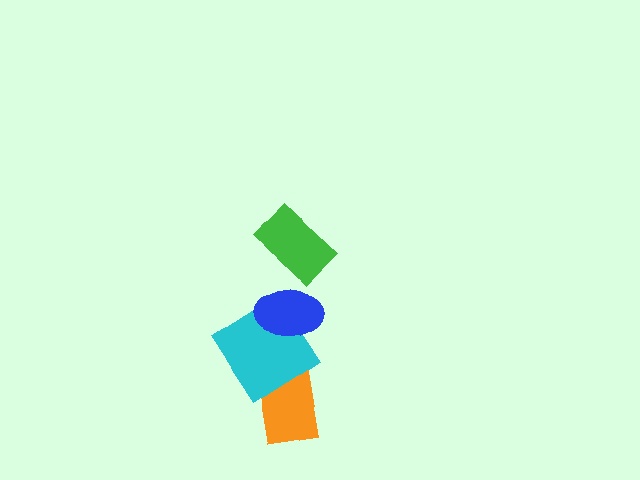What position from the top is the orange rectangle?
The orange rectangle is 4th from the top.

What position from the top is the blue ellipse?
The blue ellipse is 2nd from the top.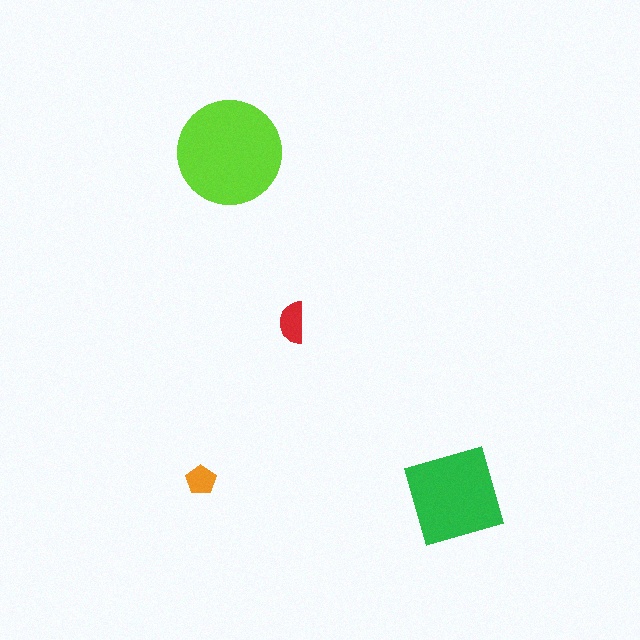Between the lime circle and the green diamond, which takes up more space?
The lime circle.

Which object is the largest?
The lime circle.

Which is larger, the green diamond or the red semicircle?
The green diamond.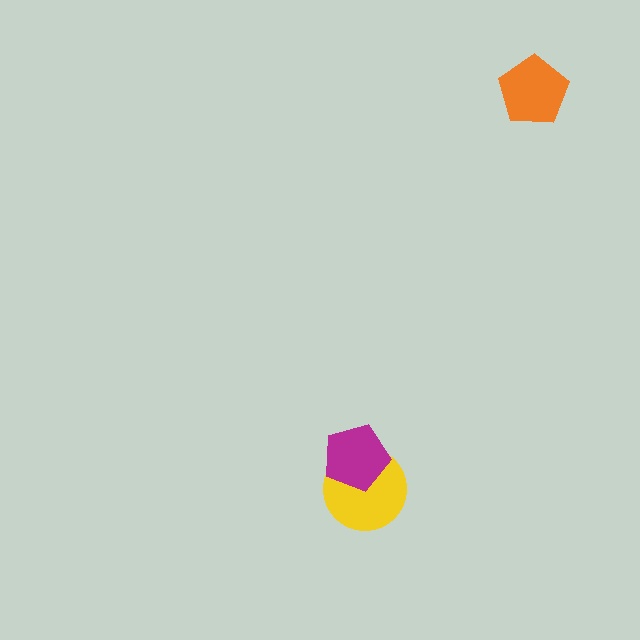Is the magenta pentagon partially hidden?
No, no other shape covers it.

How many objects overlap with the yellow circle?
1 object overlaps with the yellow circle.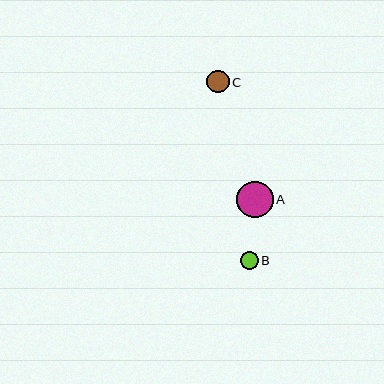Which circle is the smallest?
Circle B is the smallest with a size of approximately 18 pixels.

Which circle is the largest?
Circle A is the largest with a size of approximately 37 pixels.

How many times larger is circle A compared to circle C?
Circle A is approximately 1.6 times the size of circle C.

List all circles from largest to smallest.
From largest to smallest: A, C, B.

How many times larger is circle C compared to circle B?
Circle C is approximately 1.2 times the size of circle B.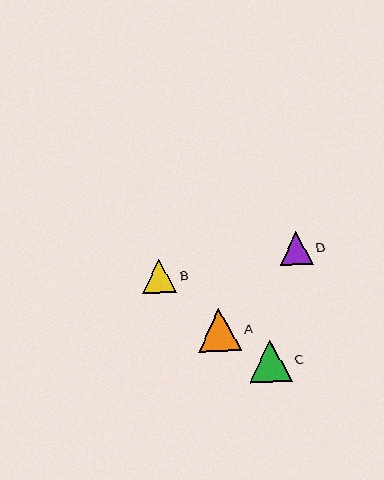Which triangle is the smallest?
Triangle D is the smallest with a size of approximately 33 pixels.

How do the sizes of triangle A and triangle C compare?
Triangle A and triangle C are approximately the same size.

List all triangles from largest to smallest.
From largest to smallest: A, C, B, D.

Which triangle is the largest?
Triangle A is the largest with a size of approximately 43 pixels.